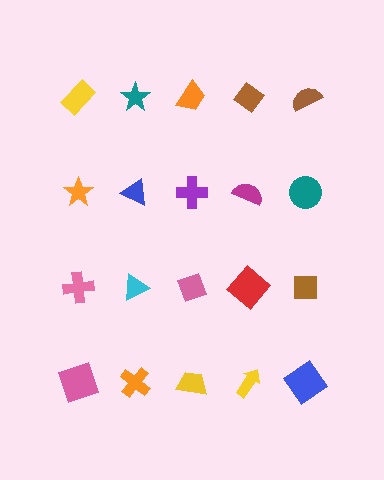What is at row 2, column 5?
A teal circle.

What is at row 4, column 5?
A blue diamond.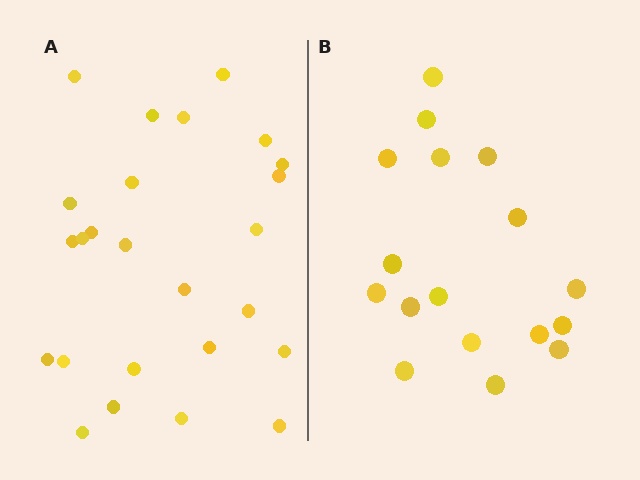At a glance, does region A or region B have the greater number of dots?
Region A (the left region) has more dots.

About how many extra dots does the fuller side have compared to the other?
Region A has roughly 8 or so more dots than region B.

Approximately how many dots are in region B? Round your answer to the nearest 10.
About 20 dots. (The exact count is 17, which rounds to 20.)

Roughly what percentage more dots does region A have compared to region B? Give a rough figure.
About 45% more.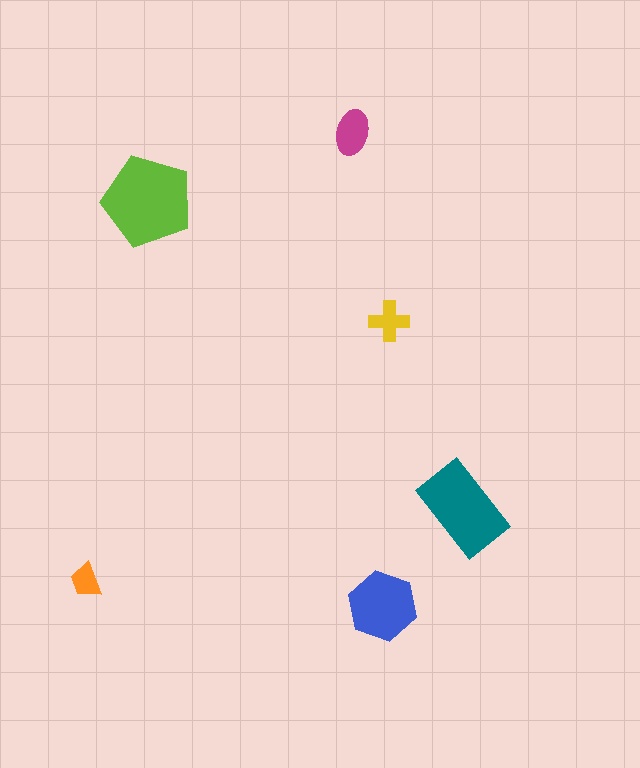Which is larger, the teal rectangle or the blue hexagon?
The teal rectangle.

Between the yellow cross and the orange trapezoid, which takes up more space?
The yellow cross.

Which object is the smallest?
The orange trapezoid.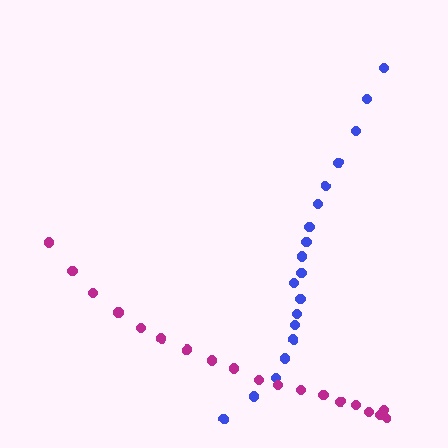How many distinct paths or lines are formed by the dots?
There are 2 distinct paths.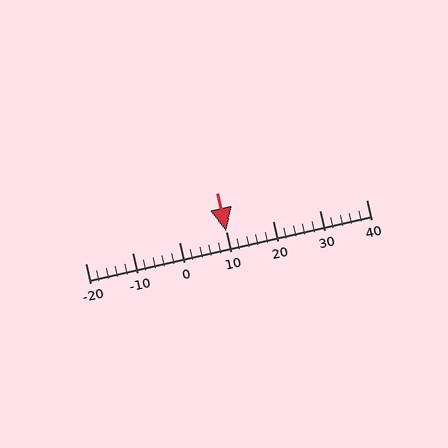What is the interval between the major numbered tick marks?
The major tick marks are spaced 10 units apart.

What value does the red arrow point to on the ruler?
The red arrow points to approximately 10.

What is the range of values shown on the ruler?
The ruler shows values from -20 to 40.